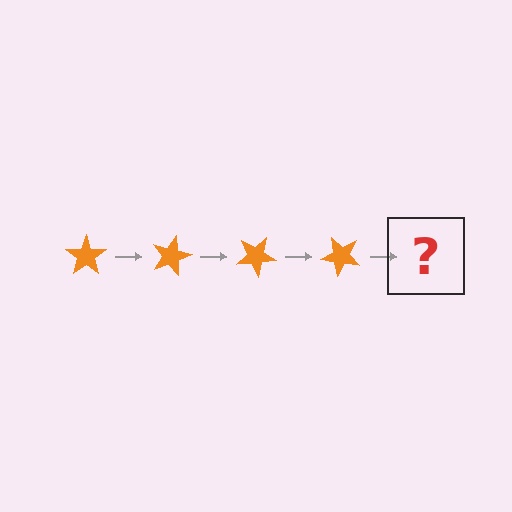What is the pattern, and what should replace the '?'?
The pattern is that the star rotates 15 degrees each step. The '?' should be an orange star rotated 60 degrees.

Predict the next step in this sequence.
The next step is an orange star rotated 60 degrees.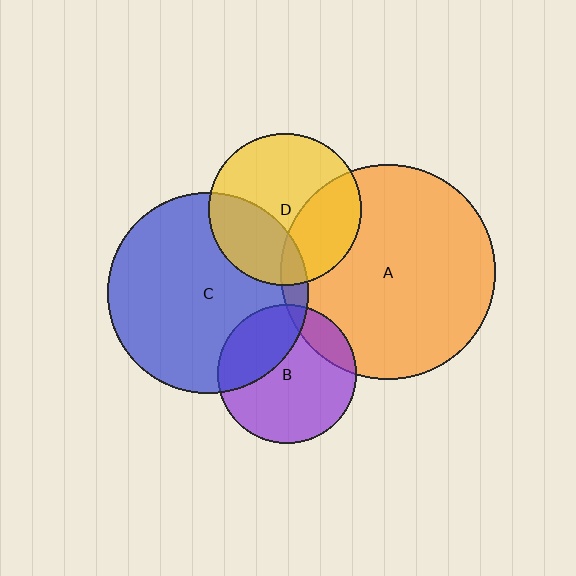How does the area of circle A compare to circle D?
Approximately 2.0 times.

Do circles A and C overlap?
Yes.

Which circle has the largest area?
Circle A (orange).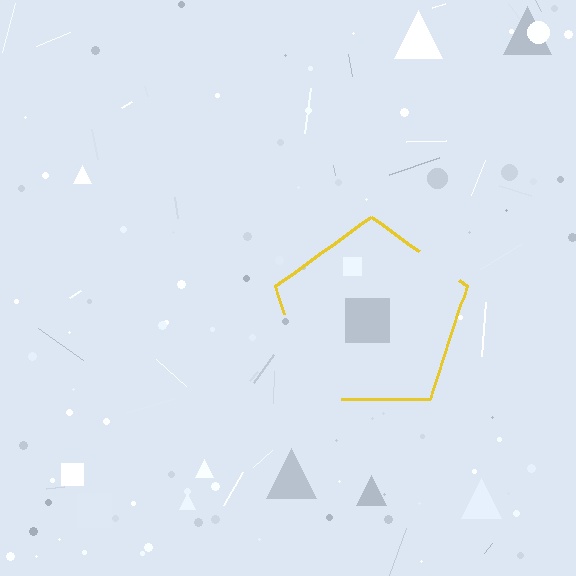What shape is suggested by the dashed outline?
The dashed outline suggests a pentagon.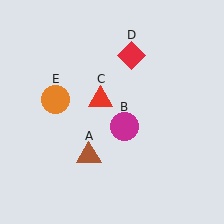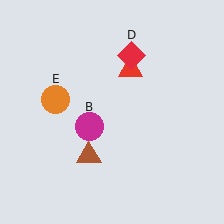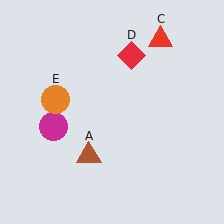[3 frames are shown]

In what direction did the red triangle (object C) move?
The red triangle (object C) moved up and to the right.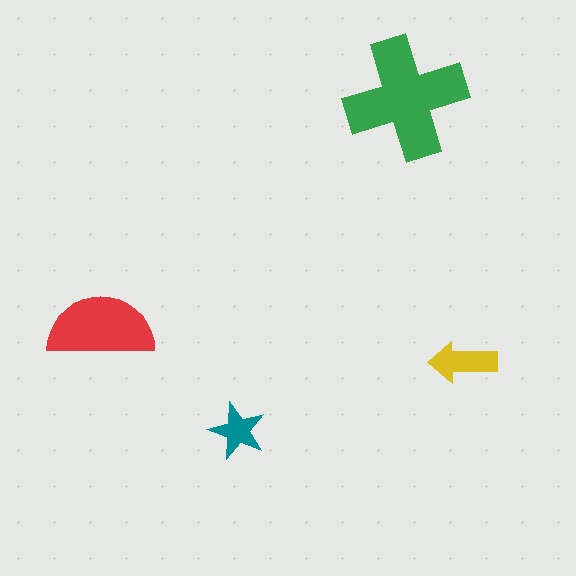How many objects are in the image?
There are 4 objects in the image.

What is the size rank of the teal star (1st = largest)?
4th.